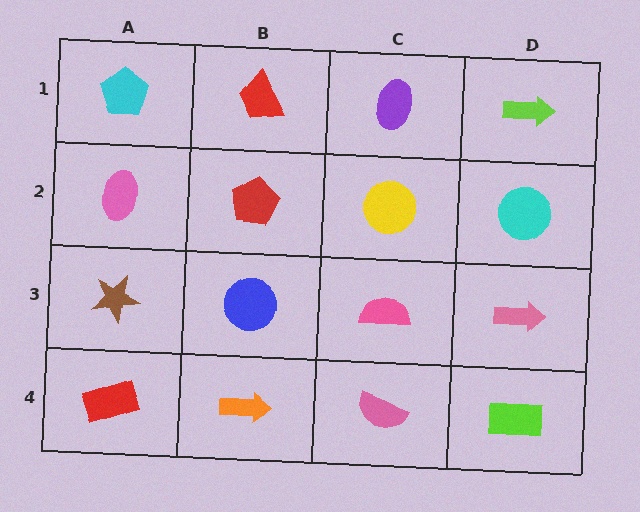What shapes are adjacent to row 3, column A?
A pink ellipse (row 2, column A), a red rectangle (row 4, column A), a blue circle (row 3, column B).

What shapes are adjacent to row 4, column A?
A brown star (row 3, column A), an orange arrow (row 4, column B).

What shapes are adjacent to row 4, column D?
A pink arrow (row 3, column D), a pink semicircle (row 4, column C).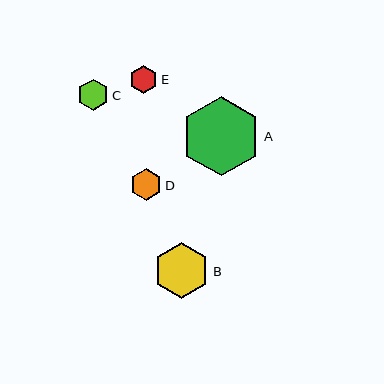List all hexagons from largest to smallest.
From largest to smallest: A, B, D, C, E.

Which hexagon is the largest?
Hexagon A is the largest with a size of approximately 79 pixels.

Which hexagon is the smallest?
Hexagon E is the smallest with a size of approximately 28 pixels.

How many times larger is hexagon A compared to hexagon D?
Hexagon A is approximately 2.5 times the size of hexagon D.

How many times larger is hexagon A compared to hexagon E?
Hexagon A is approximately 2.8 times the size of hexagon E.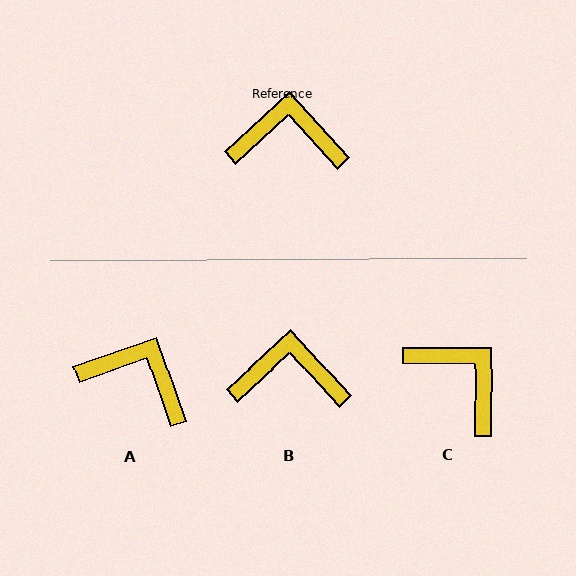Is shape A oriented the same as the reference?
No, it is off by about 23 degrees.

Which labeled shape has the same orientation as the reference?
B.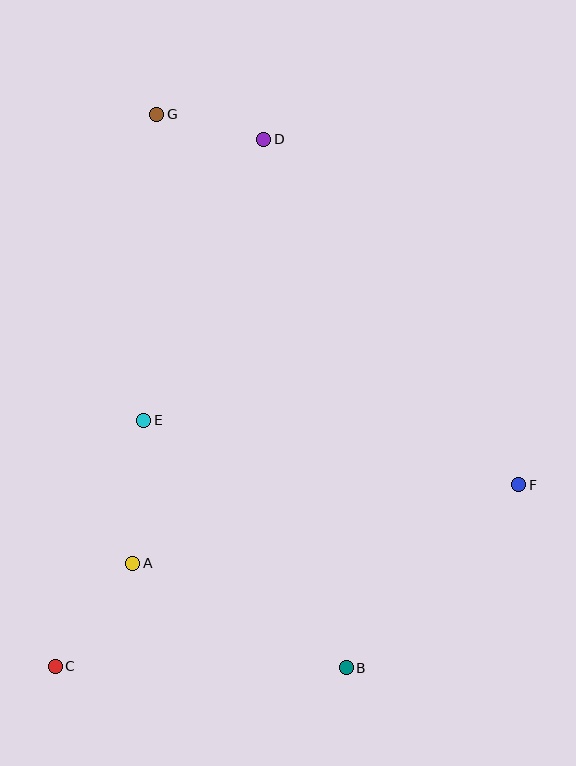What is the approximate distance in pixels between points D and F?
The distance between D and F is approximately 429 pixels.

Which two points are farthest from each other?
Points B and G are farthest from each other.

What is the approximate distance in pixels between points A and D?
The distance between A and D is approximately 444 pixels.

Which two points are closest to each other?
Points D and G are closest to each other.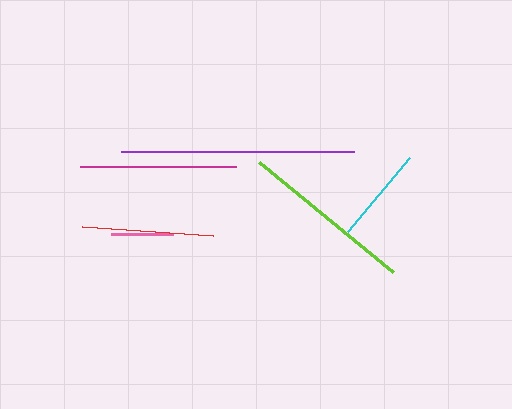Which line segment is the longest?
The purple line is the longest at approximately 233 pixels.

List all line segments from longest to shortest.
From longest to shortest: purple, lime, magenta, red, cyan, pink.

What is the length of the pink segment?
The pink segment is approximately 62 pixels long.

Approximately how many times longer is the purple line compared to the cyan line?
The purple line is approximately 2.4 times the length of the cyan line.